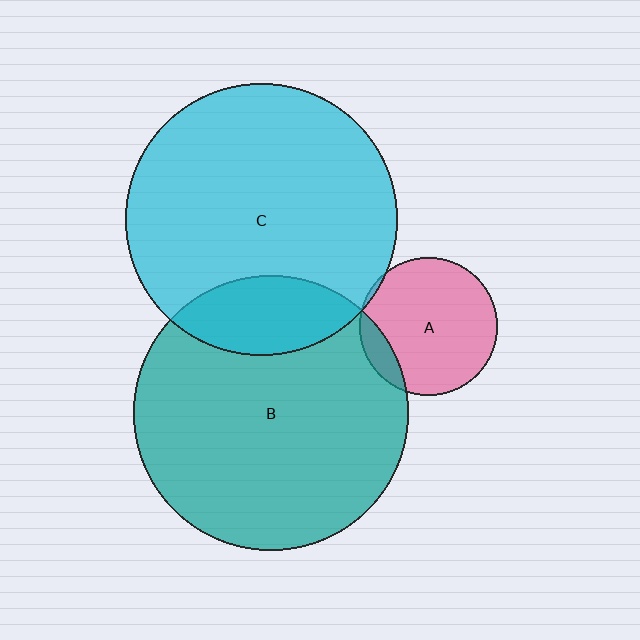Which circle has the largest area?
Circle B (teal).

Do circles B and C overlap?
Yes.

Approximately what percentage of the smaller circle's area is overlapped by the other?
Approximately 20%.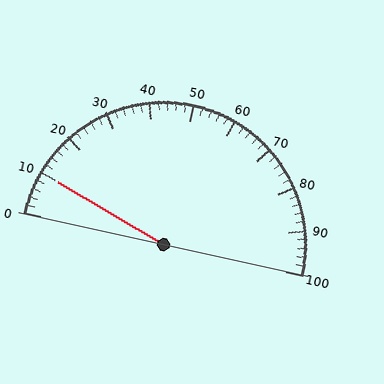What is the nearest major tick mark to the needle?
The nearest major tick mark is 10.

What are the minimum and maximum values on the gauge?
The gauge ranges from 0 to 100.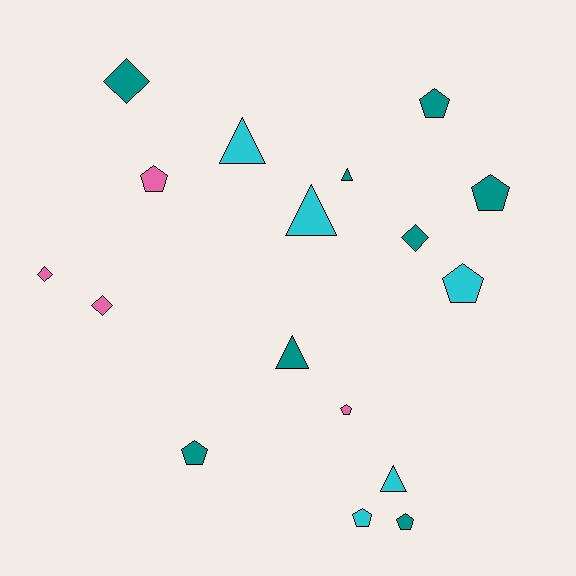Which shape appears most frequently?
Pentagon, with 8 objects.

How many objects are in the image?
There are 17 objects.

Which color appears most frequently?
Teal, with 8 objects.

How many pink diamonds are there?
There are 2 pink diamonds.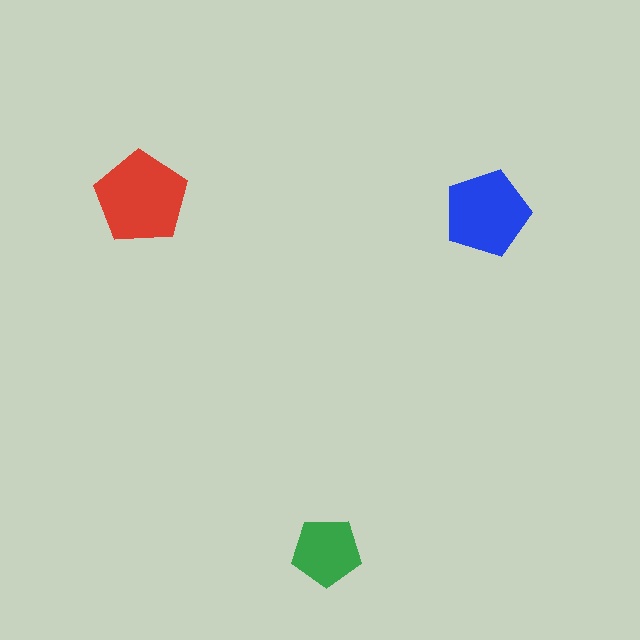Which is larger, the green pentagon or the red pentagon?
The red one.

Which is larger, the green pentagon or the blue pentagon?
The blue one.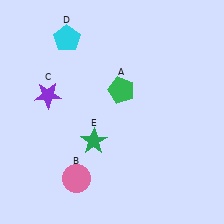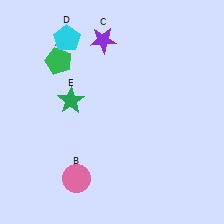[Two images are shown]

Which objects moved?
The objects that moved are: the green pentagon (A), the purple star (C), the green star (E).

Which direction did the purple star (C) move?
The purple star (C) moved right.